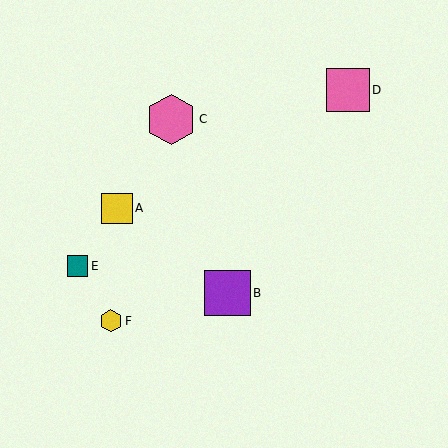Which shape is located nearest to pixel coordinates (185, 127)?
The pink hexagon (labeled C) at (171, 119) is nearest to that location.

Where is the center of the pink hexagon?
The center of the pink hexagon is at (171, 119).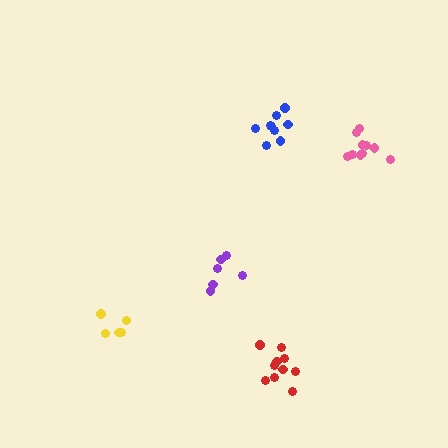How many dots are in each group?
Group 1: 10 dots, Group 2: 11 dots, Group 3: 6 dots, Group 4: 9 dots, Group 5: 5 dots (41 total).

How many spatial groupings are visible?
There are 5 spatial groupings.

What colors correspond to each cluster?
The clusters are colored: red, pink, purple, blue, yellow.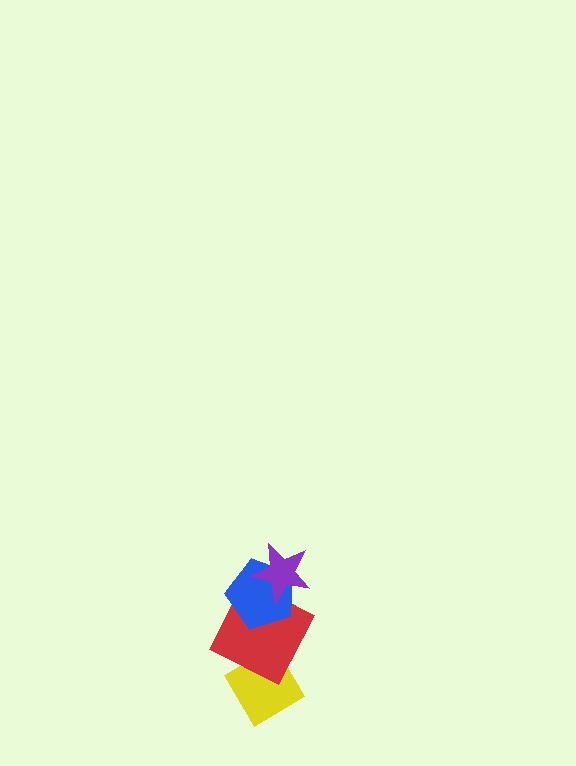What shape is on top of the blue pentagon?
The purple star is on top of the blue pentagon.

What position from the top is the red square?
The red square is 3rd from the top.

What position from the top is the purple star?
The purple star is 1st from the top.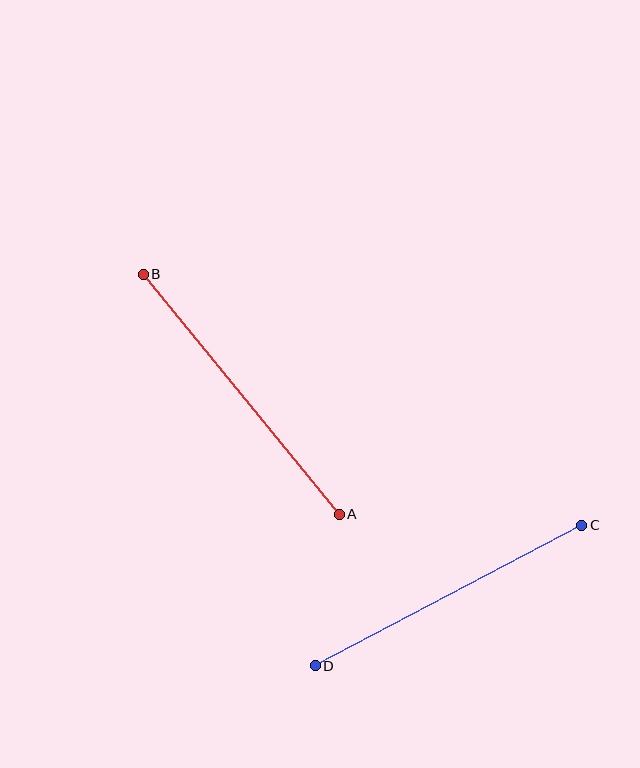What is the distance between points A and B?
The distance is approximately 310 pixels.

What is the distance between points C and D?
The distance is approximately 301 pixels.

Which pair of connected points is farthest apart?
Points A and B are farthest apart.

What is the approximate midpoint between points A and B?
The midpoint is at approximately (241, 394) pixels.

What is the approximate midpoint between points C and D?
The midpoint is at approximately (449, 596) pixels.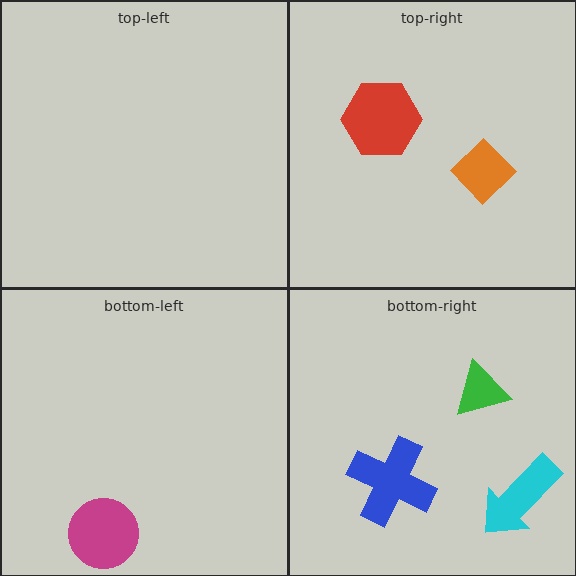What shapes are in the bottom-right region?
The green triangle, the cyan arrow, the blue cross.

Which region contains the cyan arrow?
The bottom-right region.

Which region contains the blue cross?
The bottom-right region.